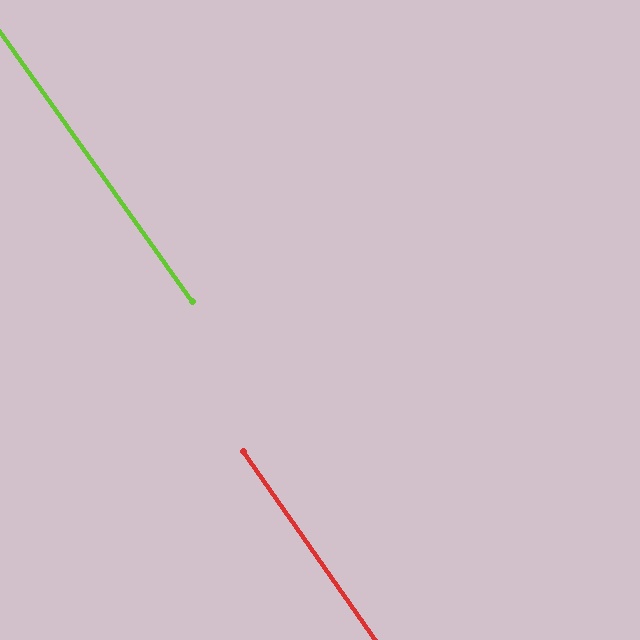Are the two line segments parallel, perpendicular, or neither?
Parallel — their directions differ by only 0.6°.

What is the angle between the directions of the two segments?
Approximately 1 degree.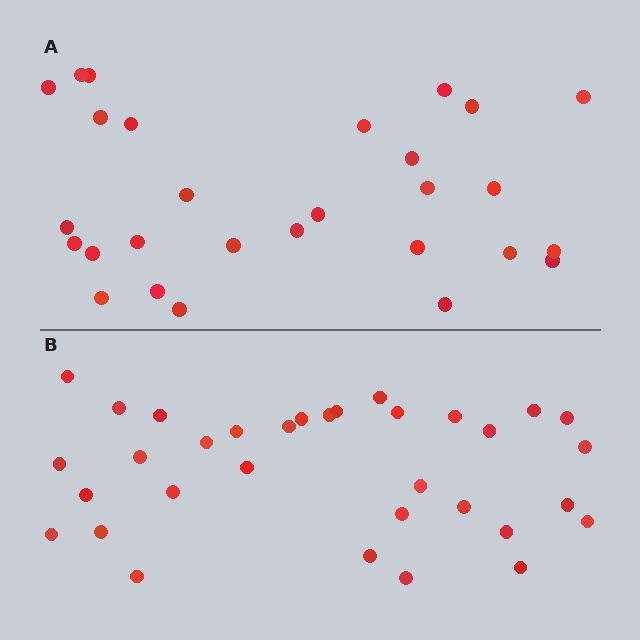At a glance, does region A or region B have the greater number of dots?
Region B (the bottom region) has more dots.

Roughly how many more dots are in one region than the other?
Region B has about 5 more dots than region A.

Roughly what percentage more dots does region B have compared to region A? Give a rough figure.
About 20% more.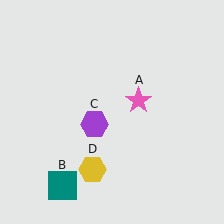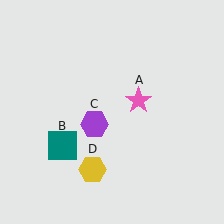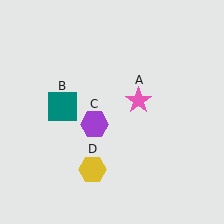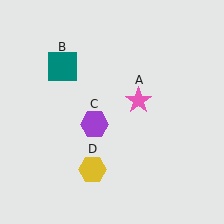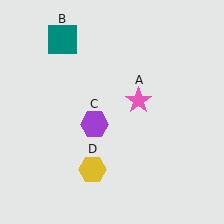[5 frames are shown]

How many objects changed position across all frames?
1 object changed position: teal square (object B).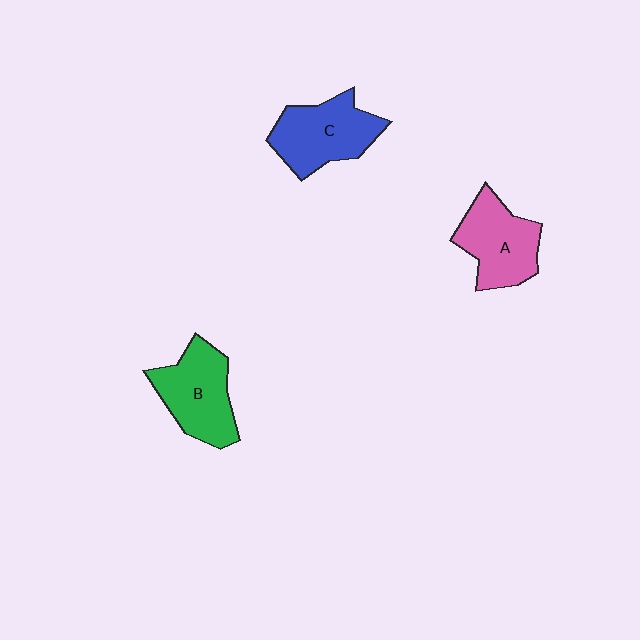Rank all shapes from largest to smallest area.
From largest to smallest: C (blue), B (green), A (pink).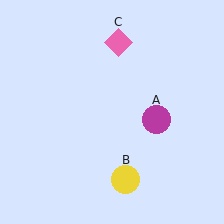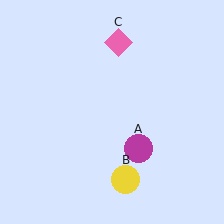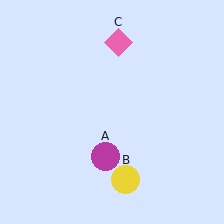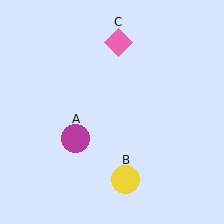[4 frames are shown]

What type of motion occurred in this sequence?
The magenta circle (object A) rotated clockwise around the center of the scene.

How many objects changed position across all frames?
1 object changed position: magenta circle (object A).